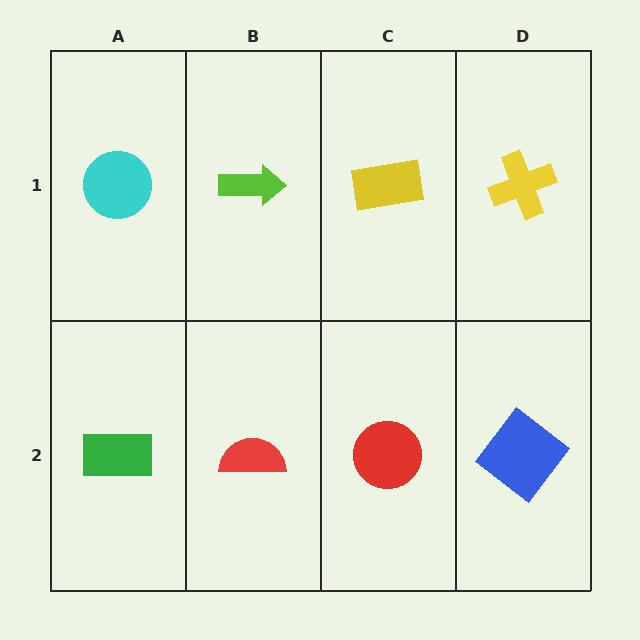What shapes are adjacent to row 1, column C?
A red circle (row 2, column C), a lime arrow (row 1, column B), a yellow cross (row 1, column D).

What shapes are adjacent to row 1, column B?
A red semicircle (row 2, column B), a cyan circle (row 1, column A), a yellow rectangle (row 1, column C).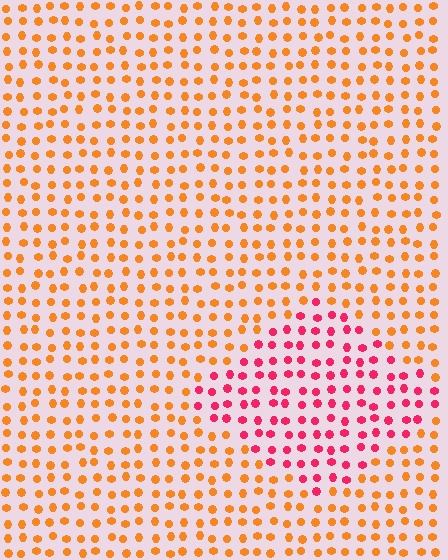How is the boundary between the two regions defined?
The boundary is defined purely by a slight shift in hue (about 48 degrees). Spacing, size, and orientation are identical on both sides.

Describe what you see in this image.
The image is filled with small orange elements in a uniform arrangement. A diamond-shaped region is visible where the elements are tinted to a slightly different hue, forming a subtle color boundary.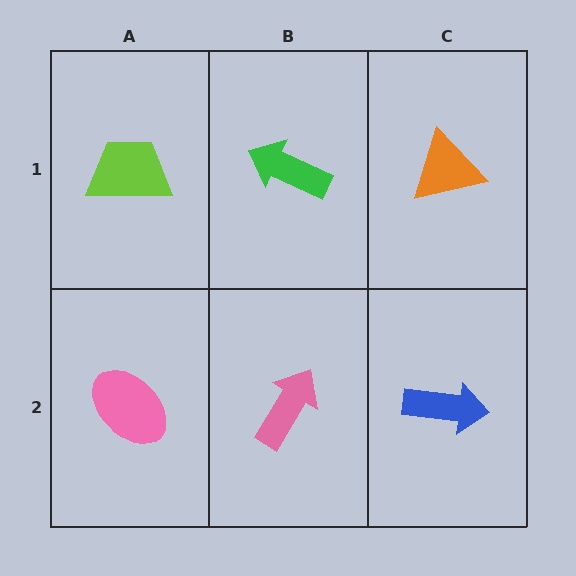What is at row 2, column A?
A pink ellipse.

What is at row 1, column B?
A green arrow.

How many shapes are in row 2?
3 shapes.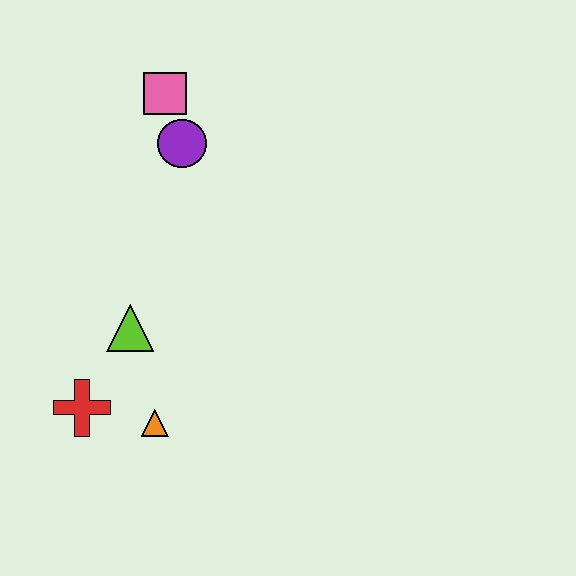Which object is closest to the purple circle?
The pink square is closest to the purple circle.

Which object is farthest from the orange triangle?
The pink square is farthest from the orange triangle.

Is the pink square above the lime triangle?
Yes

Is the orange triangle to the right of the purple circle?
No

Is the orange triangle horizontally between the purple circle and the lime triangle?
Yes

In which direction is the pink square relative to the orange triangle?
The pink square is above the orange triangle.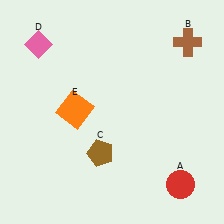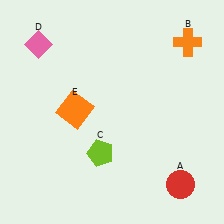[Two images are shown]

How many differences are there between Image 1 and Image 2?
There are 2 differences between the two images.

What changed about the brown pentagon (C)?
In Image 1, C is brown. In Image 2, it changed to lime.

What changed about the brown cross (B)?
In Image 1, B is brown. In Image 2, it changed to orange.